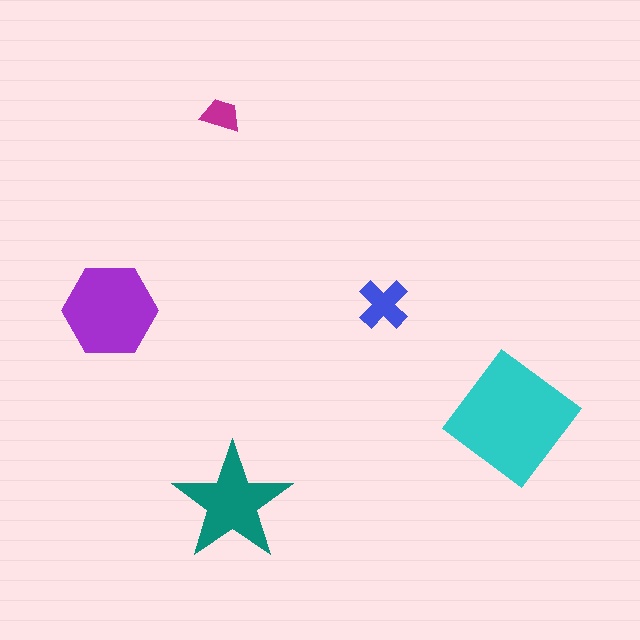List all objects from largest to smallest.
The cyan diamond, the purple hexagon, the teal star, the blue cross, the magenta trapezoid.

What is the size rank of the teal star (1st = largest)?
3rd.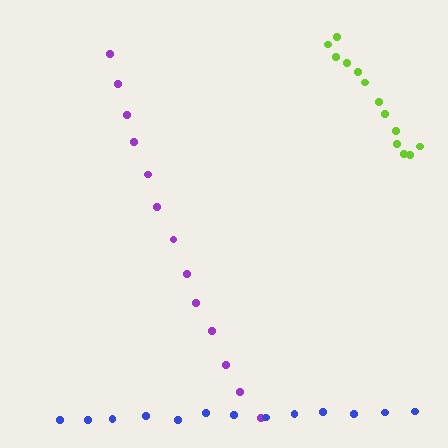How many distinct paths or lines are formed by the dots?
There are 3 distinct paths.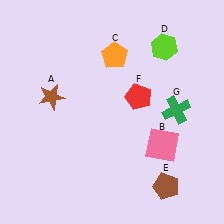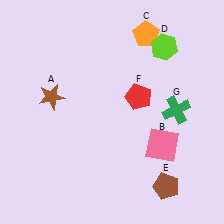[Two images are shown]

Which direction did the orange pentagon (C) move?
The orange pentagon (C) moved right.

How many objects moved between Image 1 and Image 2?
1 object moved between the two images.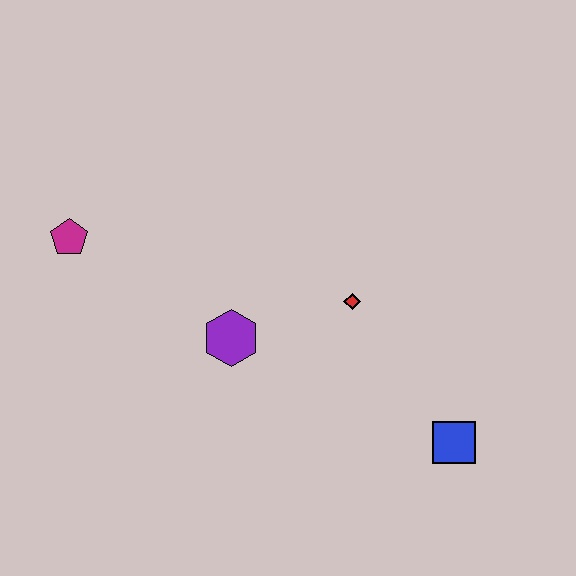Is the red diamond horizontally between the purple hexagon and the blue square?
Yes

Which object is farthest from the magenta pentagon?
The blue square is farthest from the magenta pentagon.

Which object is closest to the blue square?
The red diamond is closest to the blue square.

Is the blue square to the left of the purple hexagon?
No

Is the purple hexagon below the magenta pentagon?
Yes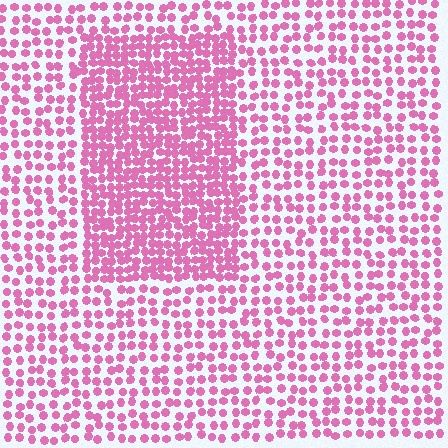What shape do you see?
I see a rectangle.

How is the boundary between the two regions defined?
The boundary is defined by a change in element density (approximately 1.9x ratio). All elements are the same color, size, and shape.